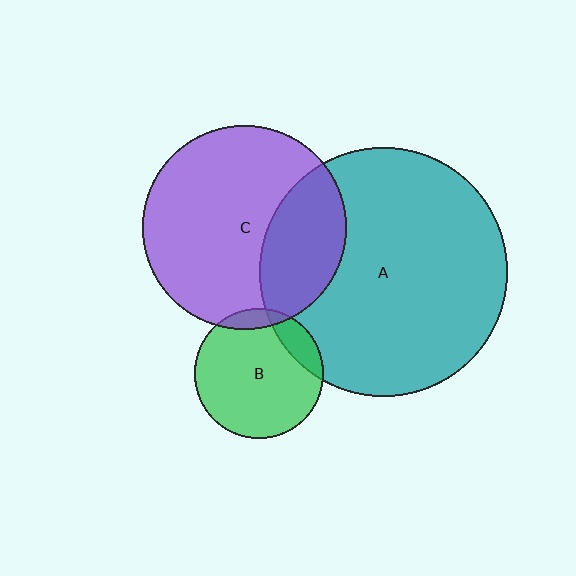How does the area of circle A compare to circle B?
Approximately 3.7 times.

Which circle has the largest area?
Circle A (teal).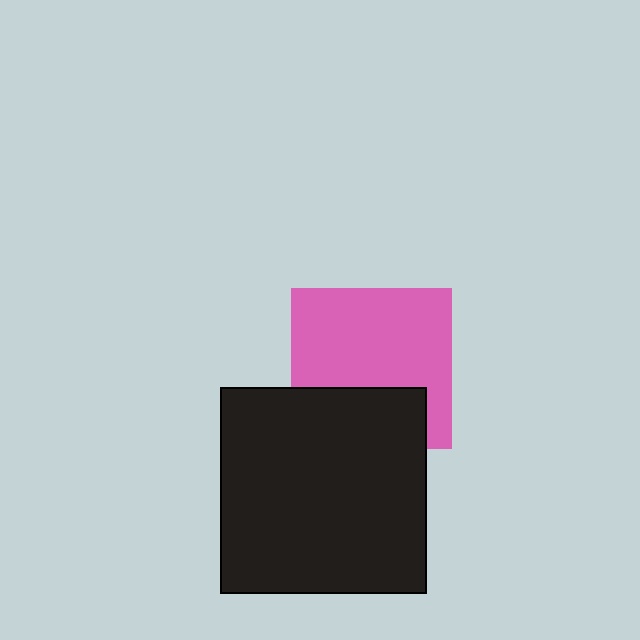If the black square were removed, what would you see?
You would see the complete pink square.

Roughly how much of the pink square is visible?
Most of it is visible (roughly 67%).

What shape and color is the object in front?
The object in front is a black square.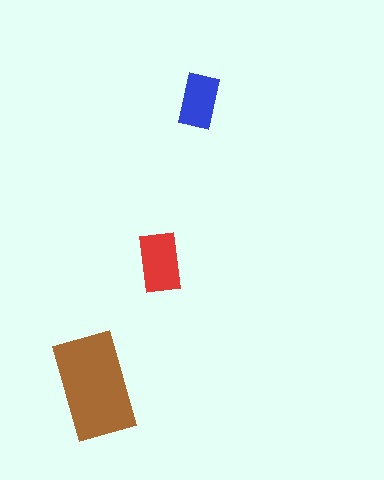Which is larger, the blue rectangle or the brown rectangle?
The brown one.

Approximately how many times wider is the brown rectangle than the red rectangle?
About 1.5 times wider.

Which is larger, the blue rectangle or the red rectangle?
The red one.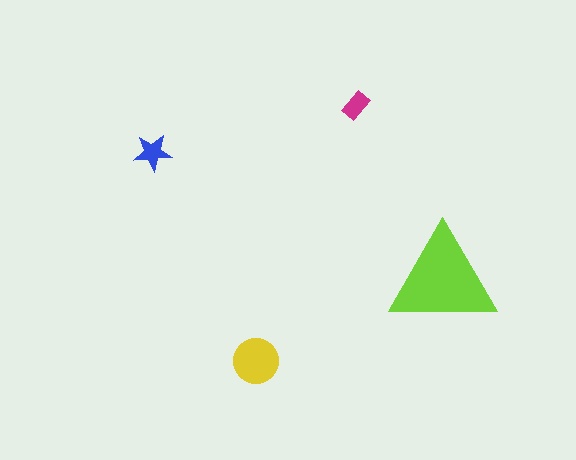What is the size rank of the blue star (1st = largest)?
3rd.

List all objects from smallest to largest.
The magenta rectangle, the blue star, the yellow circle, the lime triangle.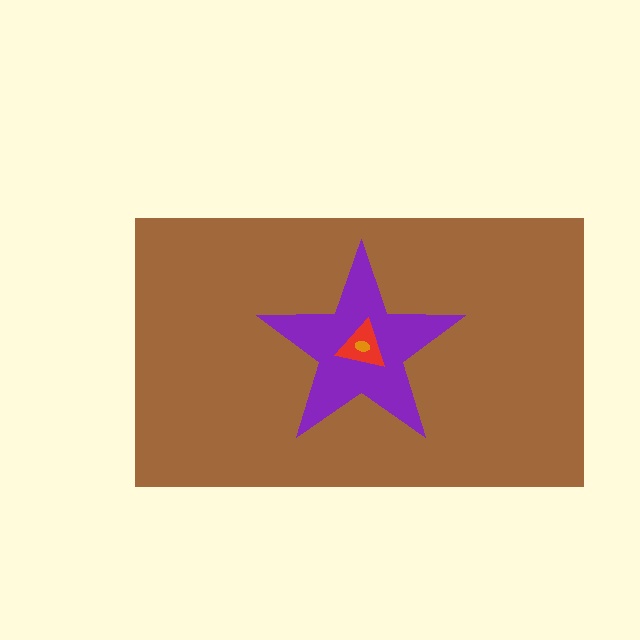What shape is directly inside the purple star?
The red triangle.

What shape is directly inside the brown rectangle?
The purple star.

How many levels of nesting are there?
4.